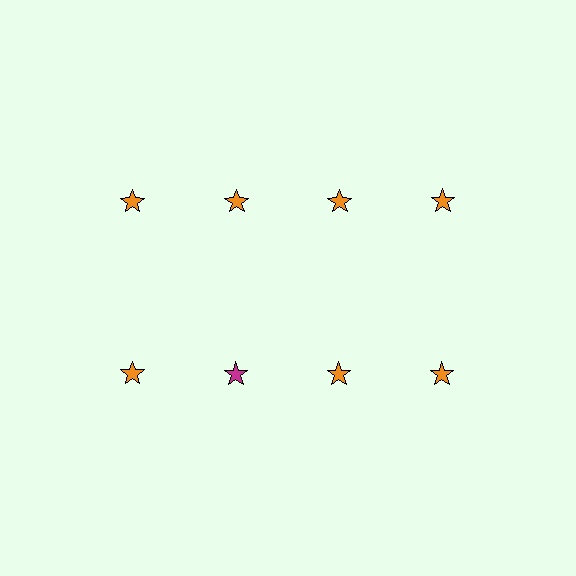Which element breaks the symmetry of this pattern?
The magenta star in the second row, second from left column breaks the symmetry. All other shapes are orange stars.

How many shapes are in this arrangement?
There are 8 shapes arranged in a grid pattern.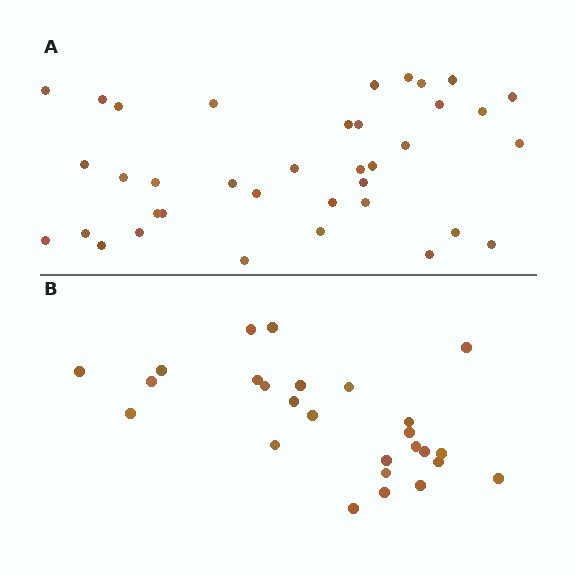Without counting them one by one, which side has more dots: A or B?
Region A (the top region) has more dots.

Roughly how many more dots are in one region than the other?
Region A has roughly 12 or so more dots than region B.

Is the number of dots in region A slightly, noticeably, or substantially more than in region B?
Region A has noticeably more, but not dramatically so. The ratio is roughly 1.4 to 1.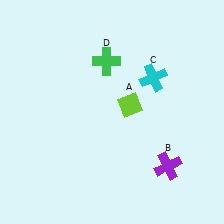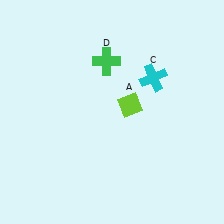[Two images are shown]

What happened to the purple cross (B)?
The purple cross (B) was removed in Image 2. It was in the bottom-right area of Image 1.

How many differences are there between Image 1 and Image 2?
There is 1 difference between the two images.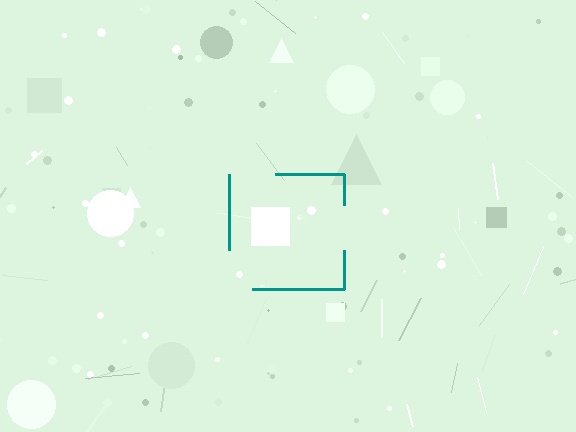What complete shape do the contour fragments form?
The contour fragments form a square.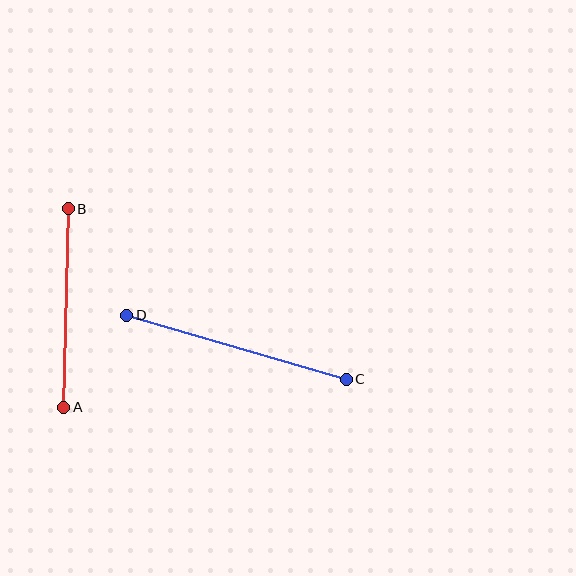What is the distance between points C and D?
The distance is approximately 228 pixels.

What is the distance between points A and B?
The distance is approximately 199 pixels.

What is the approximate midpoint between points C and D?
The midpoint is at approximately (236, 347) pixels.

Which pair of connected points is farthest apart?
Points C and D are farthest apart.